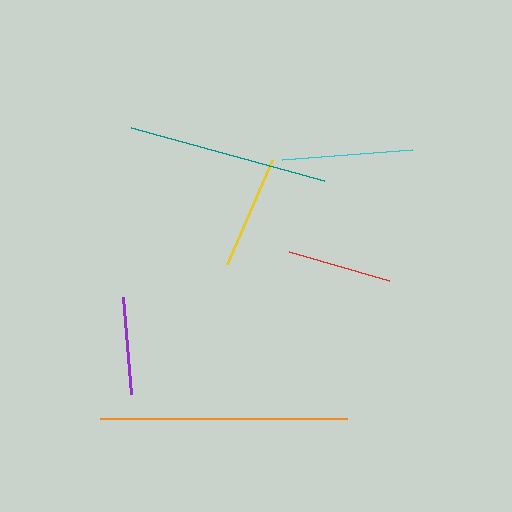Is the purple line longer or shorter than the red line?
The red line is longer than the purple line.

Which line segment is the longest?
The orange line is the longest at approximately 247 pixels.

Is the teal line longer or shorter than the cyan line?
The teal line is longer than the cyan line.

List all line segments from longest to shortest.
From longest to shortest: orange, teal, cyan, yellow, red, purple.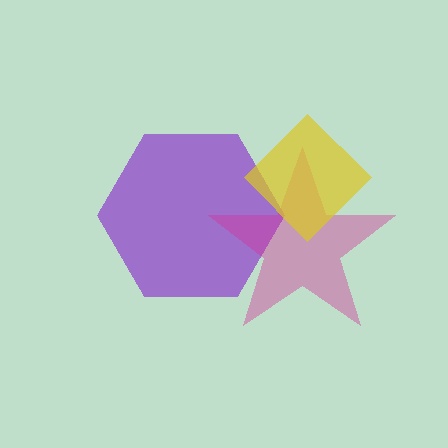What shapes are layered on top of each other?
The layered shapes are: a purple hexagon, a magenta star, a yellow diamond.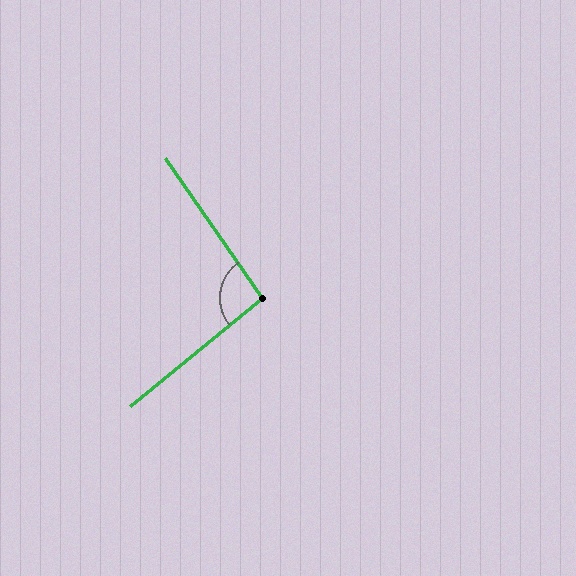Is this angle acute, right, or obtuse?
It is approximately a right angle.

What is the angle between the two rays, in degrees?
Approximately 94 degrees.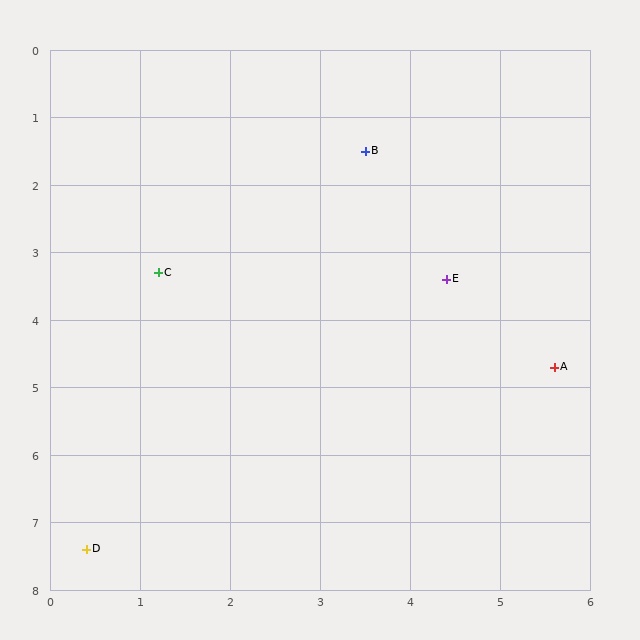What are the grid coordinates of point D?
Point D is at approximately (0.4, 7.4).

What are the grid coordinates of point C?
Point C is at approximately (1.2, 3.3).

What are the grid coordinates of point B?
Point B is at approximately (3.5, 1.5).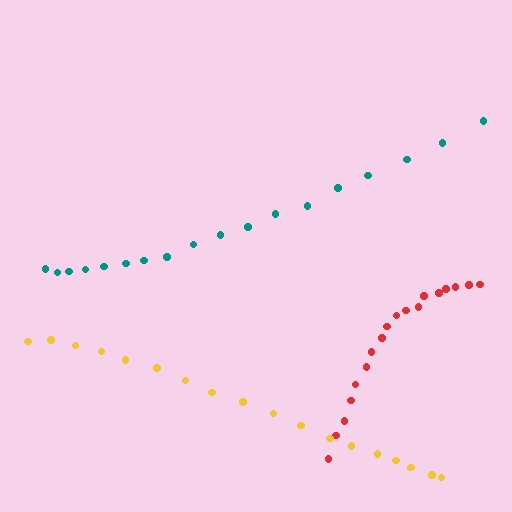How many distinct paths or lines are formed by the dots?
There are 3 distinct paths.